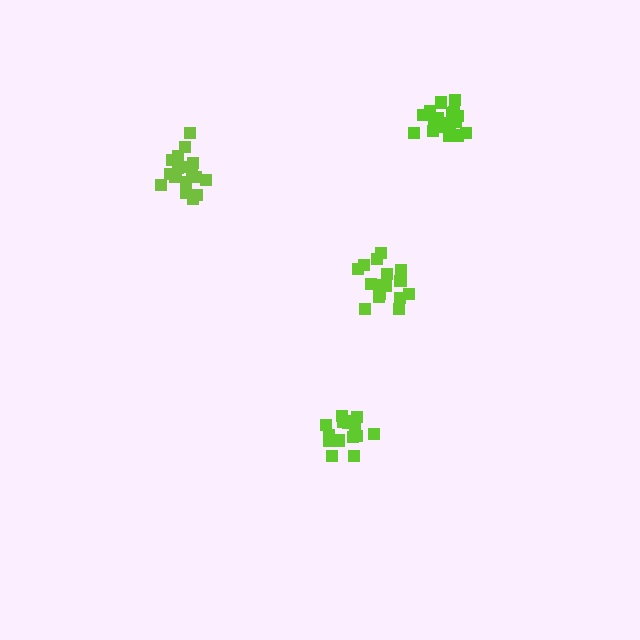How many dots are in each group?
Group 1: 16 dots, Group 2: 16 dots, Group 3: 20 dots, Group 4: 20 dots (72 total).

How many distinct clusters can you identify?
There are 4 distinct clusters.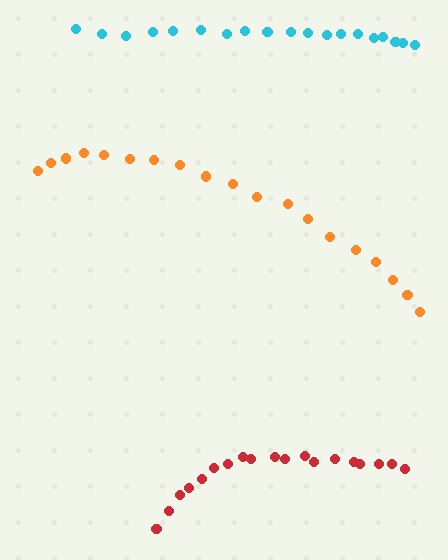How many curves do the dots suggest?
There are 3 distinct paths.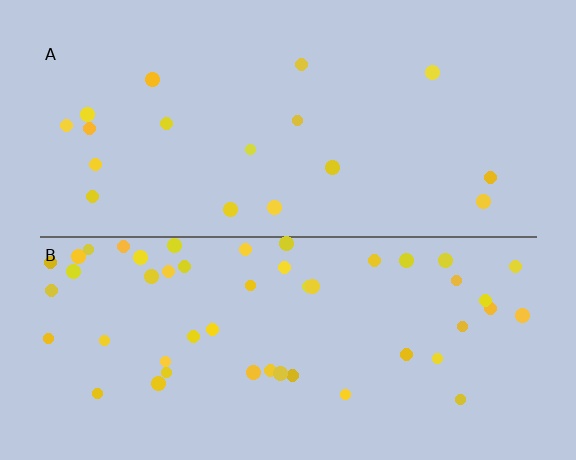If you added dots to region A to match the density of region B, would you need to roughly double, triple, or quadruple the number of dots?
Approximately triple.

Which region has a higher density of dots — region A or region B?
B (the bottom).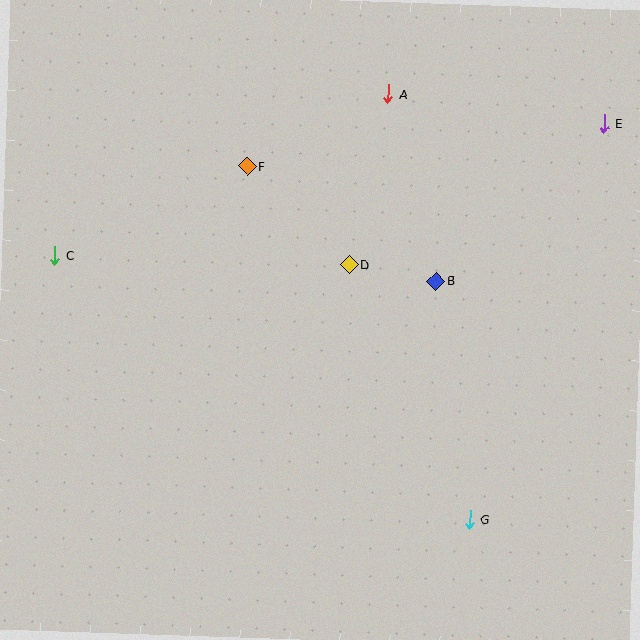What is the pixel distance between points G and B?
The distance between G and B is 240 pixels.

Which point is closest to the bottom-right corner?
Point G is closest to the bottom-right corner.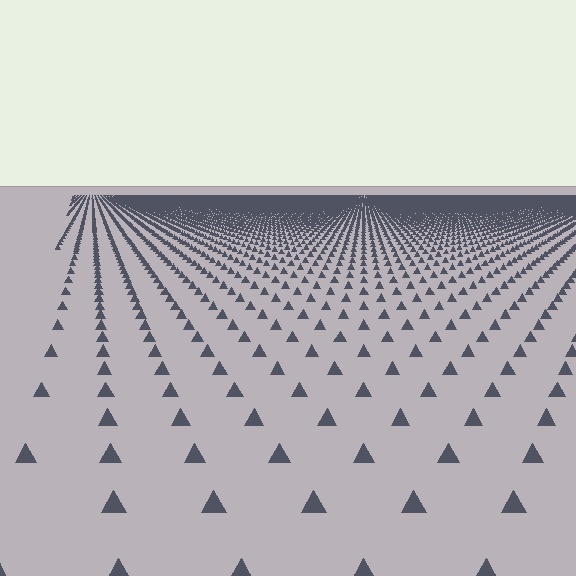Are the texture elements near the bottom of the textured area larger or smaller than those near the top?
Larger. Near the bottom, elements are closer to the viewer and appear at a bigger on-screen size.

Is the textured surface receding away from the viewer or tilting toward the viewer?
The surface is receding away from the viewer. Texture elements get smaller and denser toward the top.